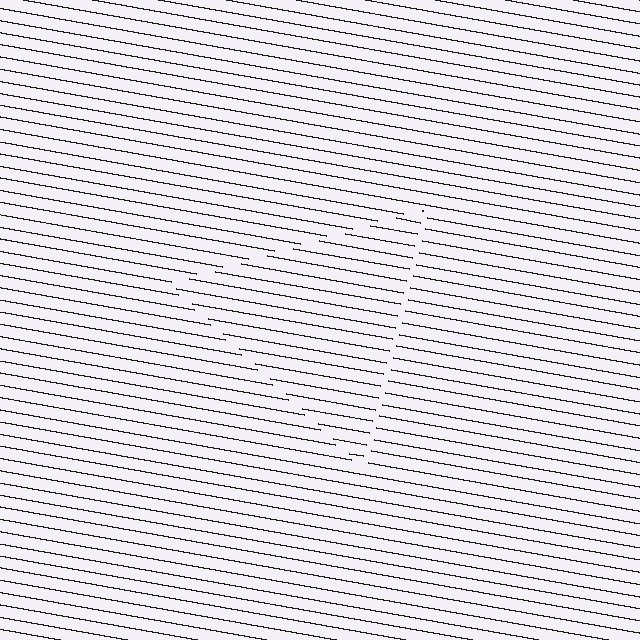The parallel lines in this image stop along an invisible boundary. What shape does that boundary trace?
An illusory triangle. The interior of the shape contains the same grating, shifted by half a period — the contour is defined by the phase discontinuity where line-ends from the inner and outer gratings abut.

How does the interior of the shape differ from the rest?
The interior of the shape contains the same grating, shifted by half a period — the contour is defined by the phase discontinuity where line-ends from the inner and outer gratings abut.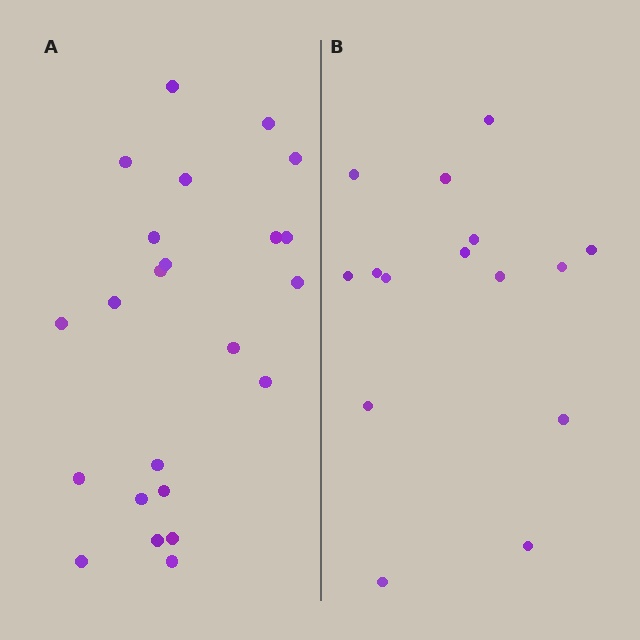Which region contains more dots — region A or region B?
Region A (the left region) has more dots.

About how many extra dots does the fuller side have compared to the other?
Region A has roughly 8 or so more dots than region B.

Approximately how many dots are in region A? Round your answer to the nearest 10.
About 20 dots. (The exact count is 23, which rounds to 20.)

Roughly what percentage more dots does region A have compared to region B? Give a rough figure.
About 55% more.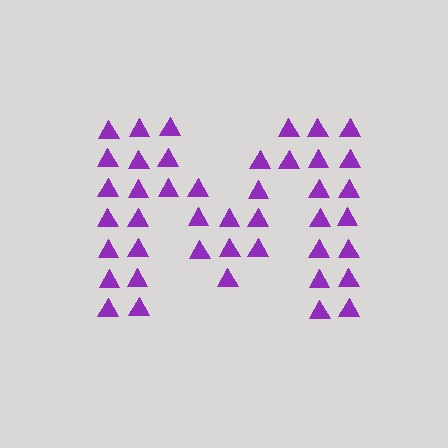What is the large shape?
The large shape is the letter M.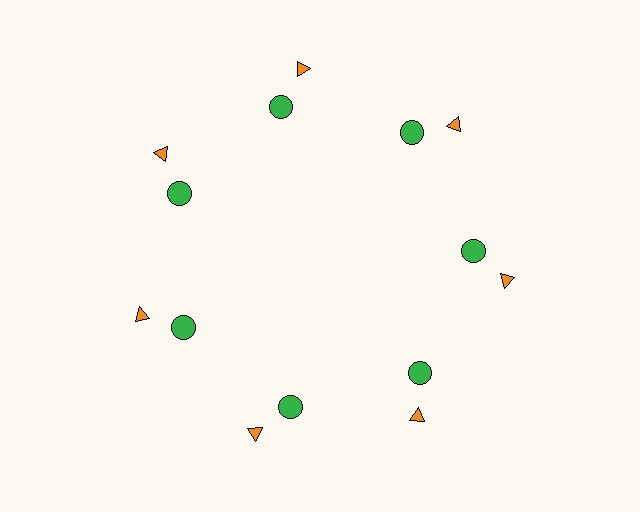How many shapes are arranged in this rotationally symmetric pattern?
There are 14 shapes, arranged in 7 groups of 2.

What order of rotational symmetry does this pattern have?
This pattern has 7-fold rotational symmetry.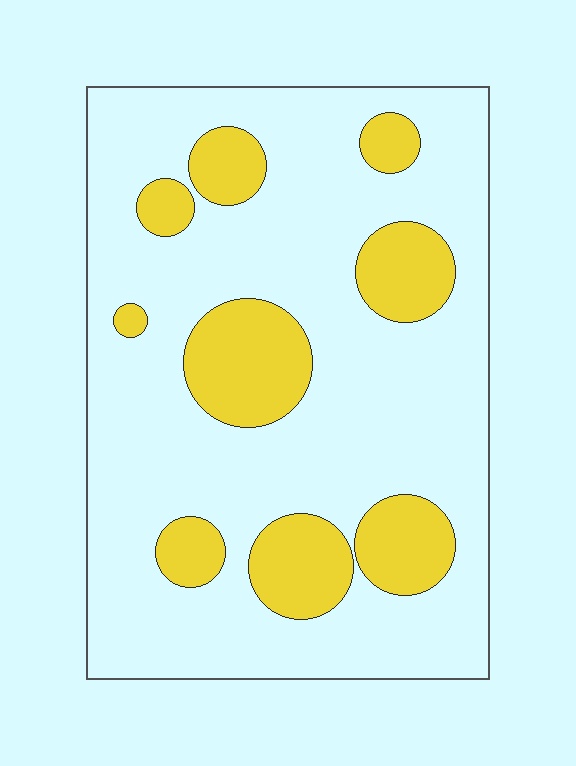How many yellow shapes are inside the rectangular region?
9.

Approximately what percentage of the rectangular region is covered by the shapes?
Approximately 25%.